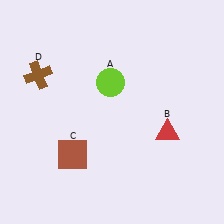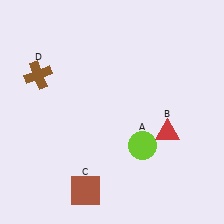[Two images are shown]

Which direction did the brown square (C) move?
The brown square (C) moved down.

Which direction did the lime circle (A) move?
The lime circle (A) moved down.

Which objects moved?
The objects that moved are: the lime circle (A), the brown square (C).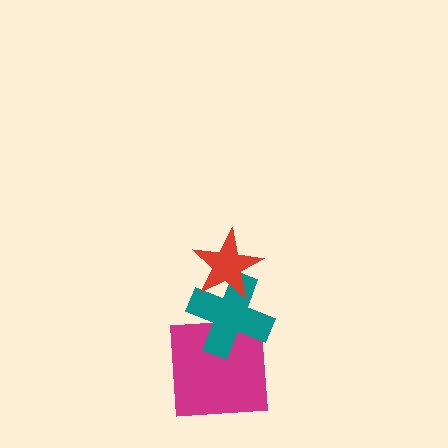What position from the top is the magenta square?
The magenta square is 3rd from the top.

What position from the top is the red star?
The red star is 1st from the top.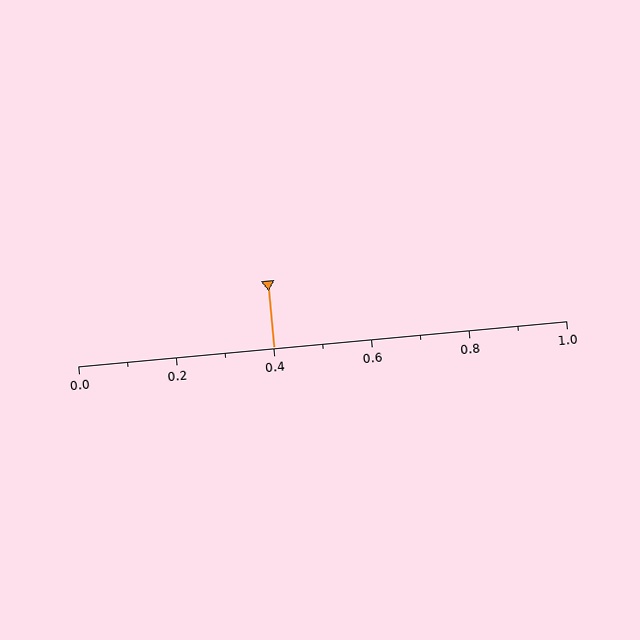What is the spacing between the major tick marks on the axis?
The major ticks are spaced 0.2 apart.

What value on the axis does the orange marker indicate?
The marker indicates approximately 0.4.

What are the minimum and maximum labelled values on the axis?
The axis runs from 0.0 to 1.0.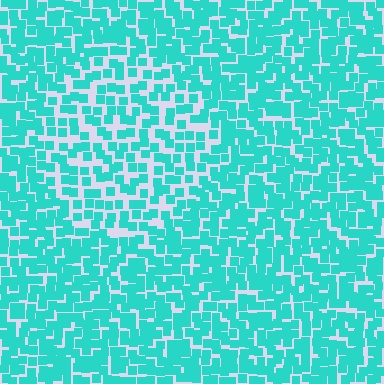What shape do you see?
I see a circle.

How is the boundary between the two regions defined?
The boundary is defined by a change in element density (approximately 1.6x ratio). All elements are the same color, size, and shape.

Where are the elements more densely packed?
The elements are more densely packed outside the circle boundary.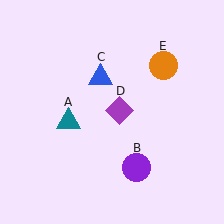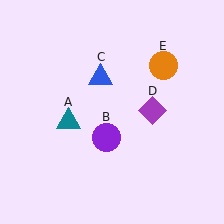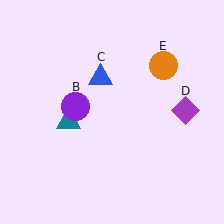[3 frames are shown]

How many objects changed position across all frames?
2 objects changed position: purple circle (object B), purple diamond (object D).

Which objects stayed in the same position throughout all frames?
Teal triangle (object A) and blue triangle (object C) and orange circle (object E) remained stationary.